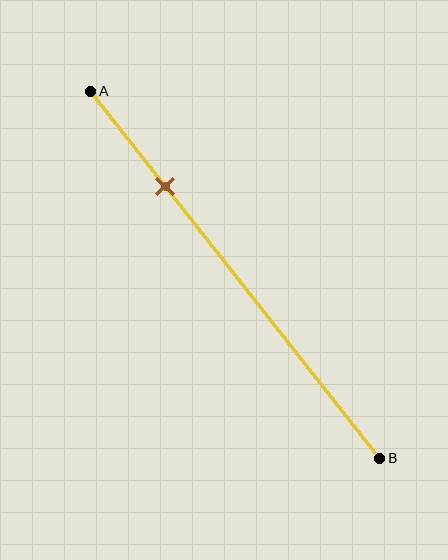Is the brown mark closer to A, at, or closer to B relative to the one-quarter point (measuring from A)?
The brown mark is approximately at the one-quarter point of segment AB.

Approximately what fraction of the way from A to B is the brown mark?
The brown mark is approximately 25% of the way from A to B.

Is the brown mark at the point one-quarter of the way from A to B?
Yes, the mark is approximately at the one-quarter point.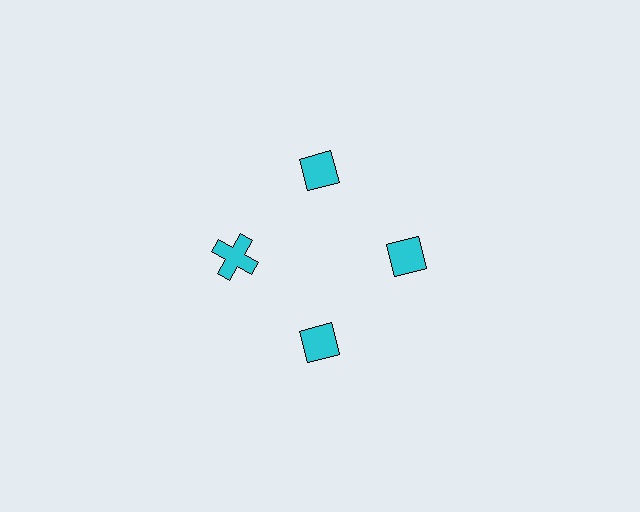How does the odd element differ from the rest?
It has a different shape: cross instead of diamond.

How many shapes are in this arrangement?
There are 4 shapes arranged in a ring pattern.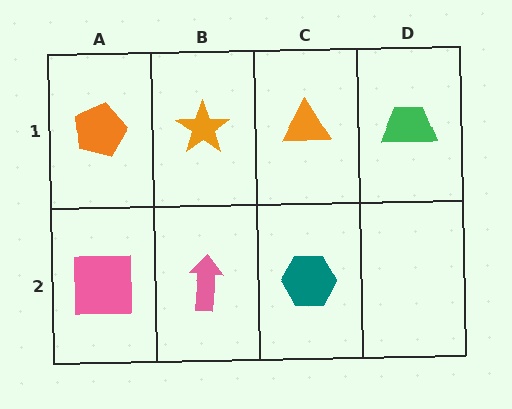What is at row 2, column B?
A pink arrow.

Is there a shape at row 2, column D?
No, that cell is empty.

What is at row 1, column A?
An orange pentagon.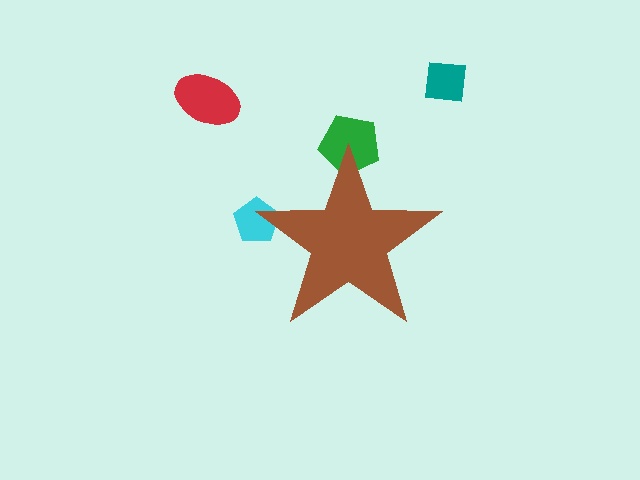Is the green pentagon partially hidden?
Yes, the green pentagon is partially hidden behind the brown star.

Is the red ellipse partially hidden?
No, the red ellipse is fully visible.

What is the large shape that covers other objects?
A brown star.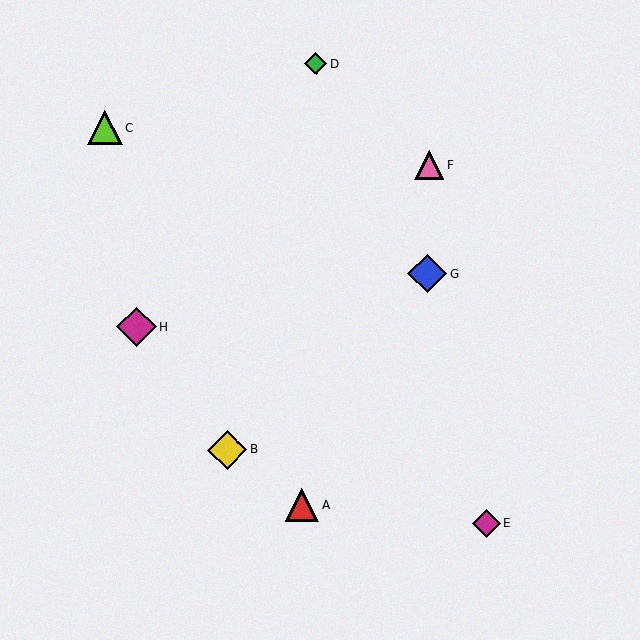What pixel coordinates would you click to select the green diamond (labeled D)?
Click at (316, 64) to select the green diamond D.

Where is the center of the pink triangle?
The center of the pink triangle is at (429, 166).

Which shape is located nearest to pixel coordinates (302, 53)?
The green diamond (labeled D) at (316, 64) is nearest to that location.